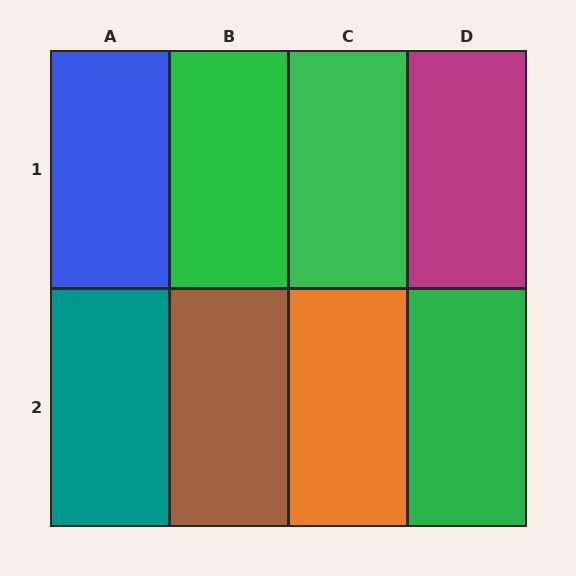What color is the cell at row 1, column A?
Blue.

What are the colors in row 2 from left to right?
Teal, brown, orange, green.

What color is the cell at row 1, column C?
Green.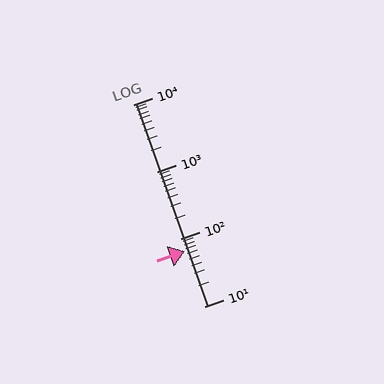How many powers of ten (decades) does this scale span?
The scale spans 3 decades, from 10 to 10000.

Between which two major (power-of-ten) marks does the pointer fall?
The pointer is between 10 and 100.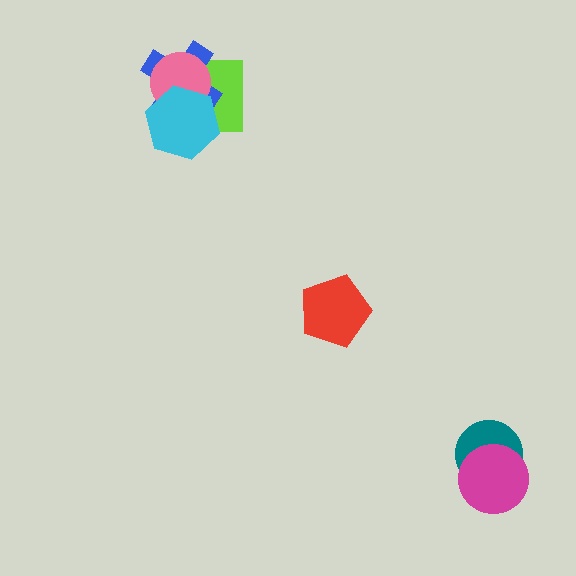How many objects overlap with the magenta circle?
1 object overlaps with the magenta circle.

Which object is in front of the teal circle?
The magenta circle is in front of the teal circle.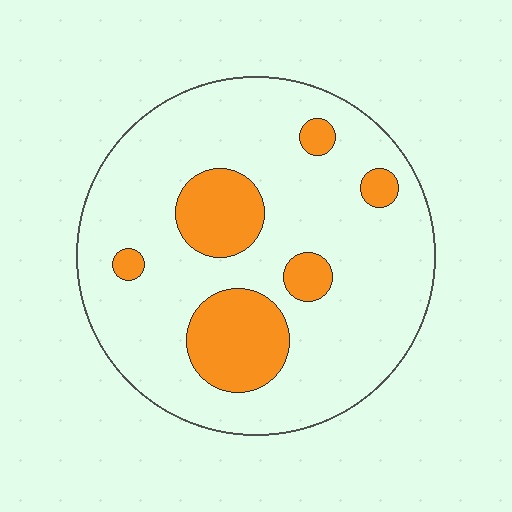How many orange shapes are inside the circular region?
6.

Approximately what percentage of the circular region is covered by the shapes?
Approximately 20%.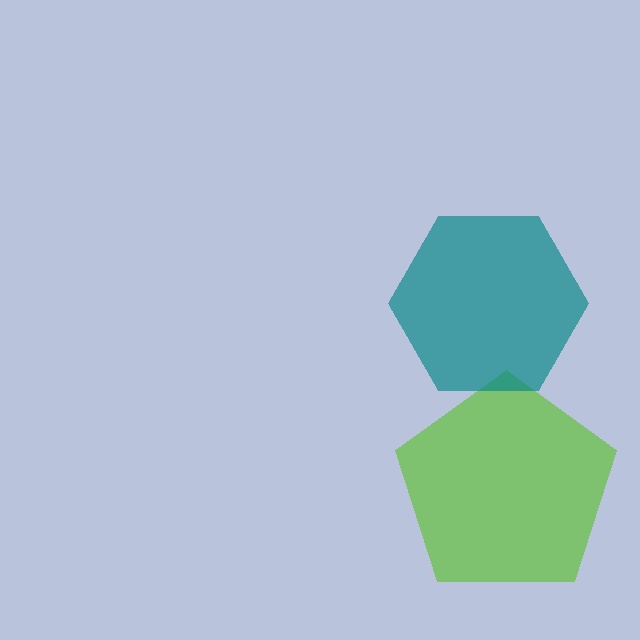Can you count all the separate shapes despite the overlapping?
Yes, there are 2 separate shapes.